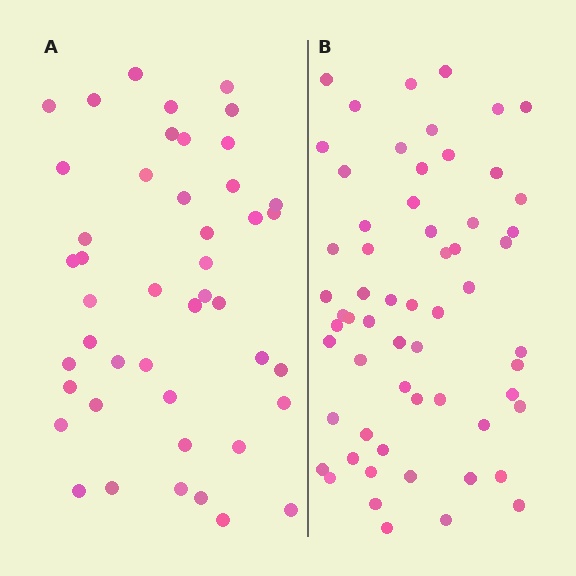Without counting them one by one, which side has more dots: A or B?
Region B (the right region) has more dots.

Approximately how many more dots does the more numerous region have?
Region B has approximately 15 more dots than region A.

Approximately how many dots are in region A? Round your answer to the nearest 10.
About 40 dots. (The exact count is 45, which rounds to 40.)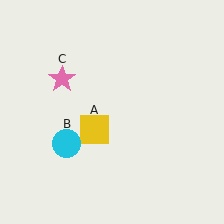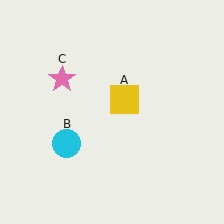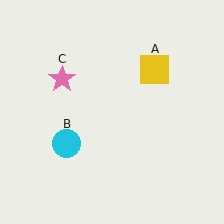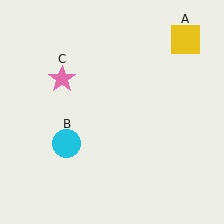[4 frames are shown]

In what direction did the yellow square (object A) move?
The yellow square (object A) moved up and to the right.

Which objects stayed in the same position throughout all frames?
Cyan circle (object B) and pink star (object C) remained stationary.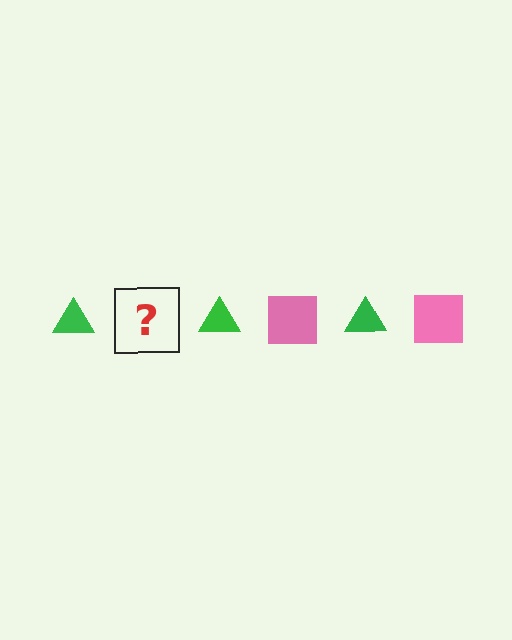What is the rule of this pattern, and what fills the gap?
The rule is that the pattern alternates between green triangle and pink square. The gap should be filled with a pink square.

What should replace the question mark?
The question mark should be replaced with a pink square.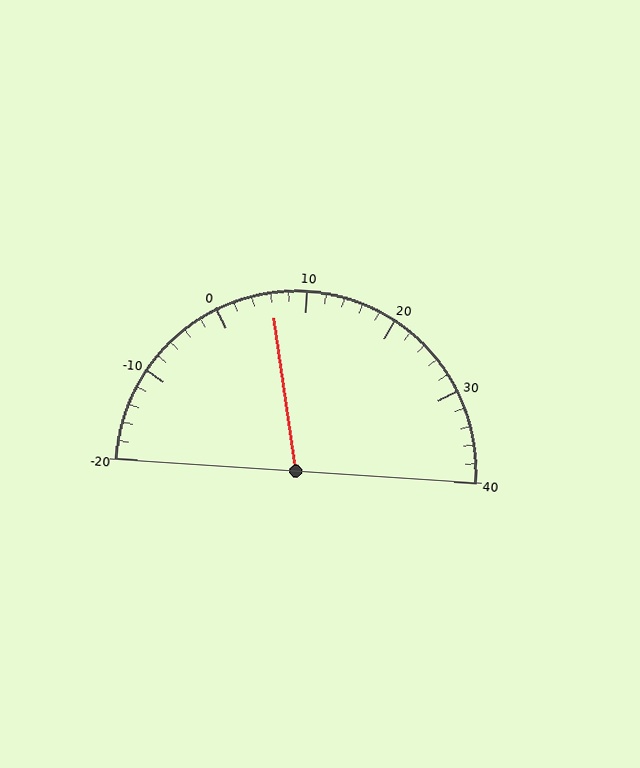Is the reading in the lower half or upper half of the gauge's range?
The reading is in the lower half of the range (-20 to 40).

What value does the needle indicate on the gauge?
The needle indicates approximately 6.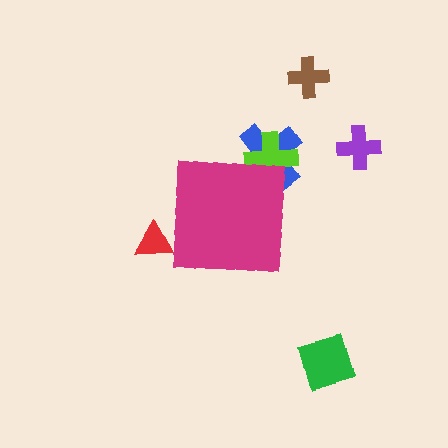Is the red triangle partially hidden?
Yes, the red triangle is partially hidden behind the magenta square.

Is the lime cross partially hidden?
Yes, the lime cross is partially hidden behind the magenta square.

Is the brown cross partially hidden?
No, the brown cross is fully visible.